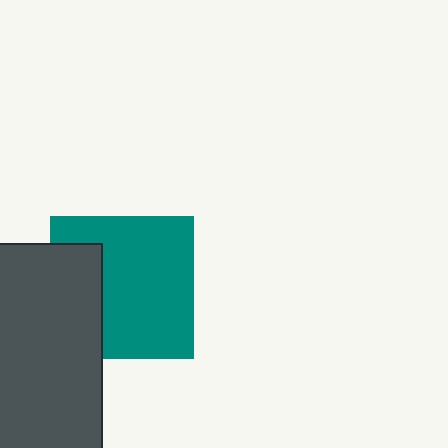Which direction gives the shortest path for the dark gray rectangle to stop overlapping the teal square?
Moving left gives the shortest separation.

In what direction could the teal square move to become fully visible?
The teal square could move right. That would shift it out from behind the dark gray rectangle entirely.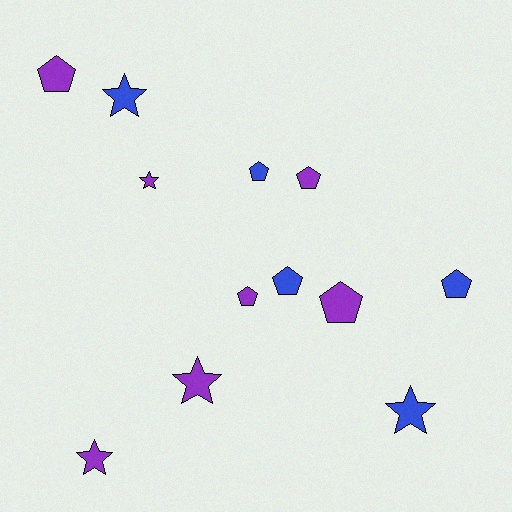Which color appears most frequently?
Purple, with 7 objects.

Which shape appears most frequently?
Pentagon, with 7 objects.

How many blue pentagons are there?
There are 3 blue pentagons.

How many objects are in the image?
There are 12 objects.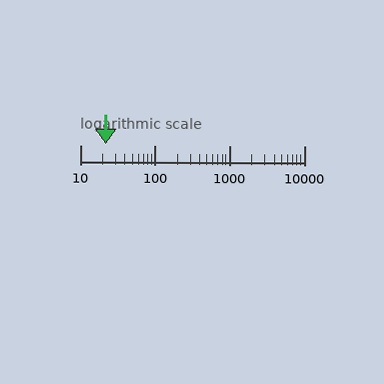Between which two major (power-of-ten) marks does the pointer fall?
The pointer is between 10 and 100.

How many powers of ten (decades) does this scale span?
The scale spans 3 decades, from 10 to 10000.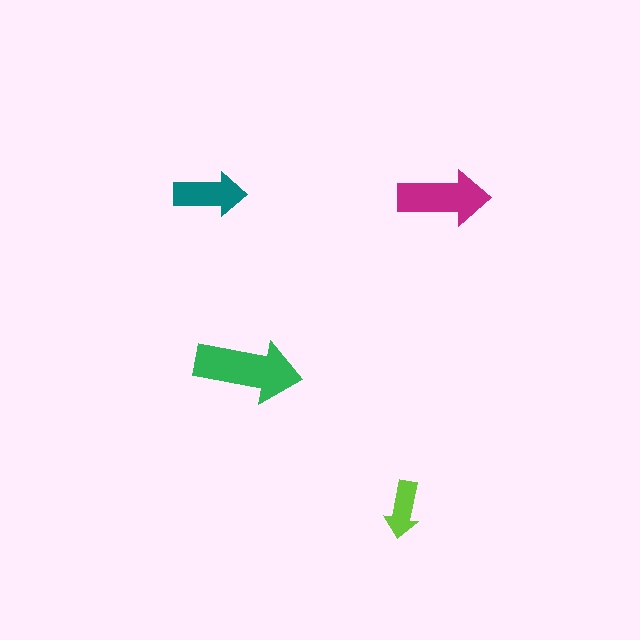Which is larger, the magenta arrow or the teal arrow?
The magenta one.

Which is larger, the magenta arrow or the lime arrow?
The magenta one.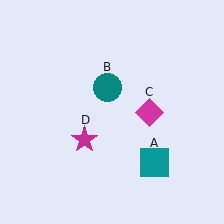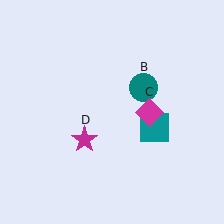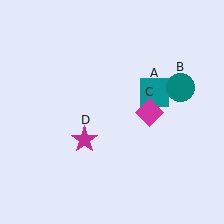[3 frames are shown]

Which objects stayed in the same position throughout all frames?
Magenta diamond (object C) and magenta star (object D) remained stationary.